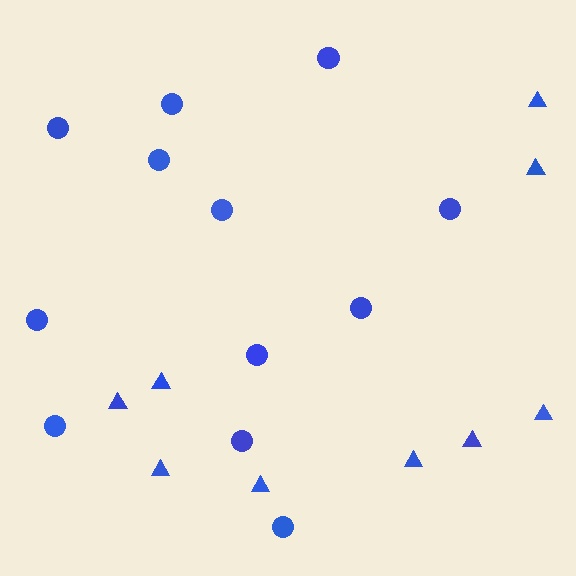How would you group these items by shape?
There are 2 groups: one group of circles (12) and one group of triangles (9).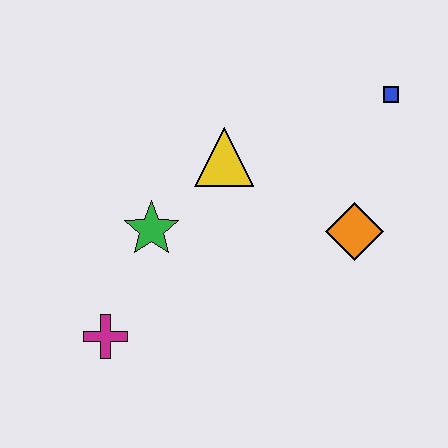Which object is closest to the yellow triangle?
The green star is closest to the yellow triangle.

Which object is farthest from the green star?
The blue square is farthest from the green star.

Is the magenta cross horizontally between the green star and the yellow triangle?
No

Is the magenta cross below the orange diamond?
Yes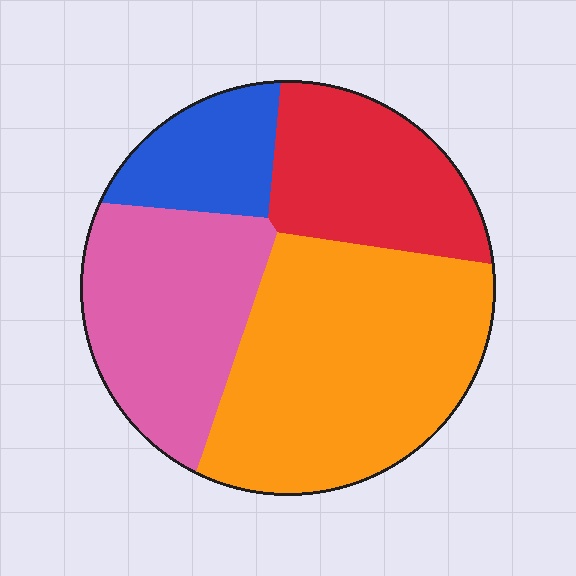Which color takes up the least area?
Blue, at roughly 10%.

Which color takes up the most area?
Orange, at roughly 40%.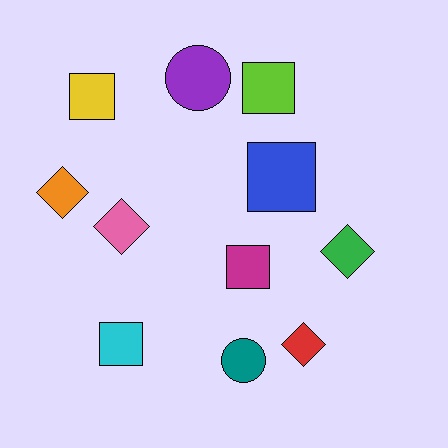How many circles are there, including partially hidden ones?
There are 2 circles.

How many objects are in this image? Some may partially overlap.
There are 11 objects.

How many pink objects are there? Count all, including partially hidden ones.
There is 1 pink object.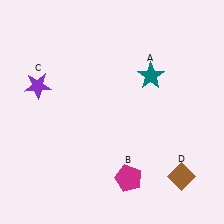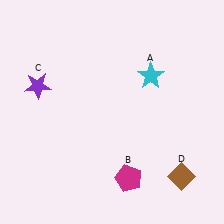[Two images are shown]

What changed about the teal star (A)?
In Image 1, A is teal. In Image 2, it changed to cyan.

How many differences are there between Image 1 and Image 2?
There is 1 difference between the two images.